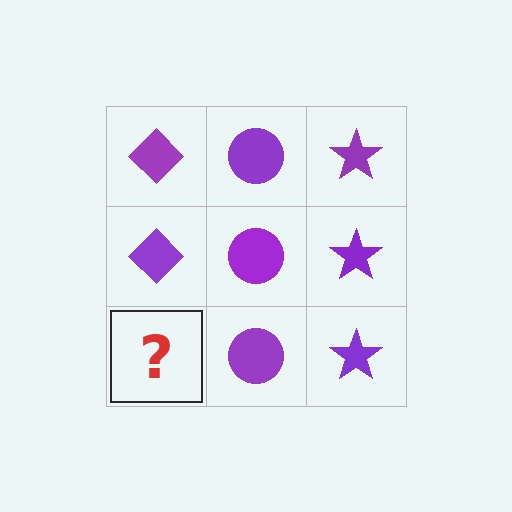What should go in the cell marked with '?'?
The missing cell should contain a purple diamond.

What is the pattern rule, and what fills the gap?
The rule is that each column has a consistent shape. The gap should be filled with a purple diamond.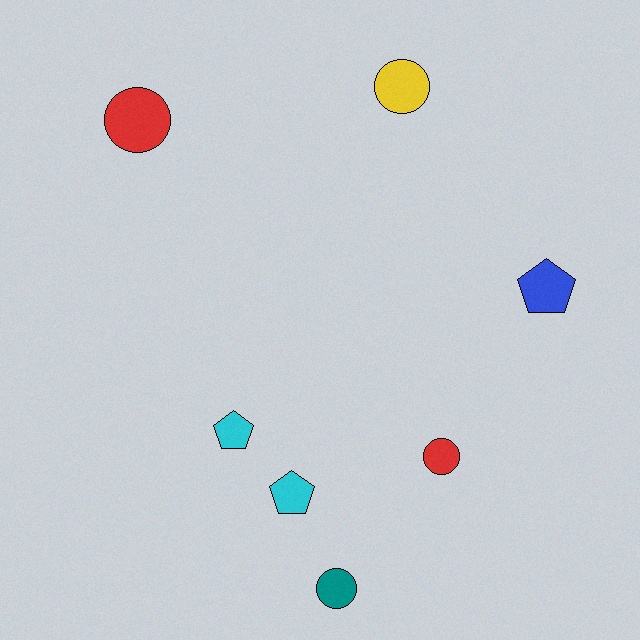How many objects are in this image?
There are 7 objects.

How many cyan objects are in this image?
There are 2 cyan objects.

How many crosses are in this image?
There are no crosses.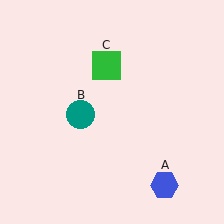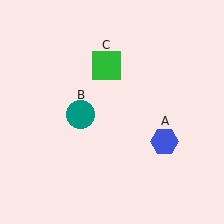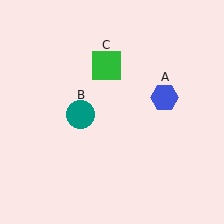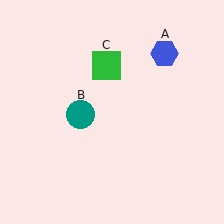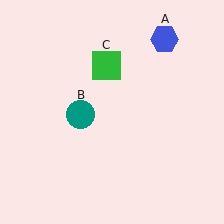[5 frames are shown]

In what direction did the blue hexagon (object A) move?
The blue hexagon (object A) moved up.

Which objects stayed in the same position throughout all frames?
Teal circle (object B) and green square (object C) remained stationary.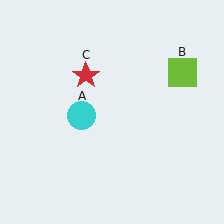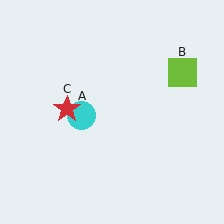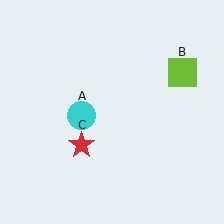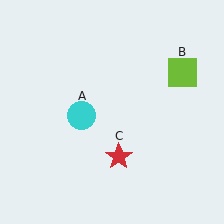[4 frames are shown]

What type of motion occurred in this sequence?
The red star (object C) rotated counterclockwise around the center of the scene.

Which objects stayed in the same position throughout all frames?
Cyan circle (object A) and lime square (object B) remained stationary.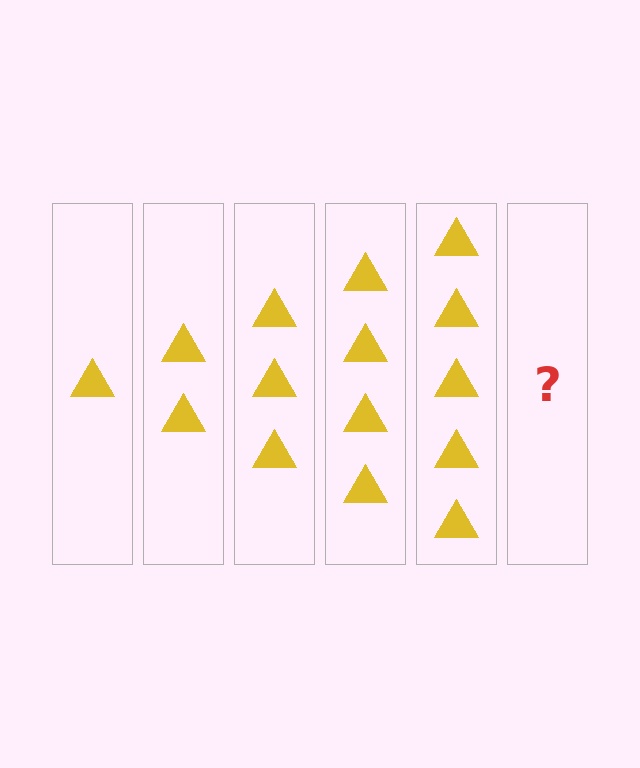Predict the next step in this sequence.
The next step is 6 triangles.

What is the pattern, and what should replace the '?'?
The pattern is that each step adds one more triangle. The '?' should be 6 triangles.